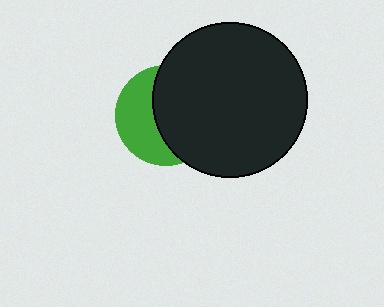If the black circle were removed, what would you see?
You would see the complete green circle.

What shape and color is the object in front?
The object in front is a black circle.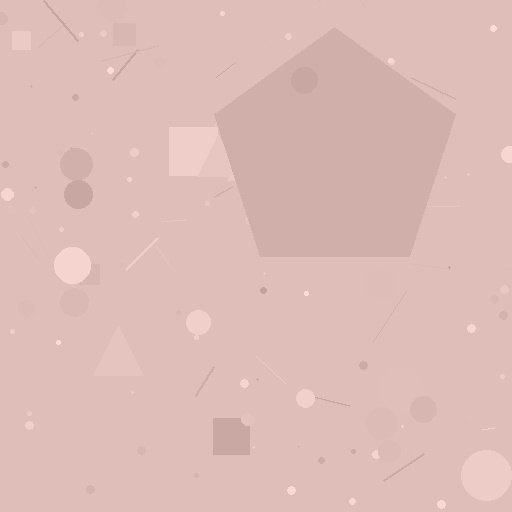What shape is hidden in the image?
A pentagon is hidden in the image.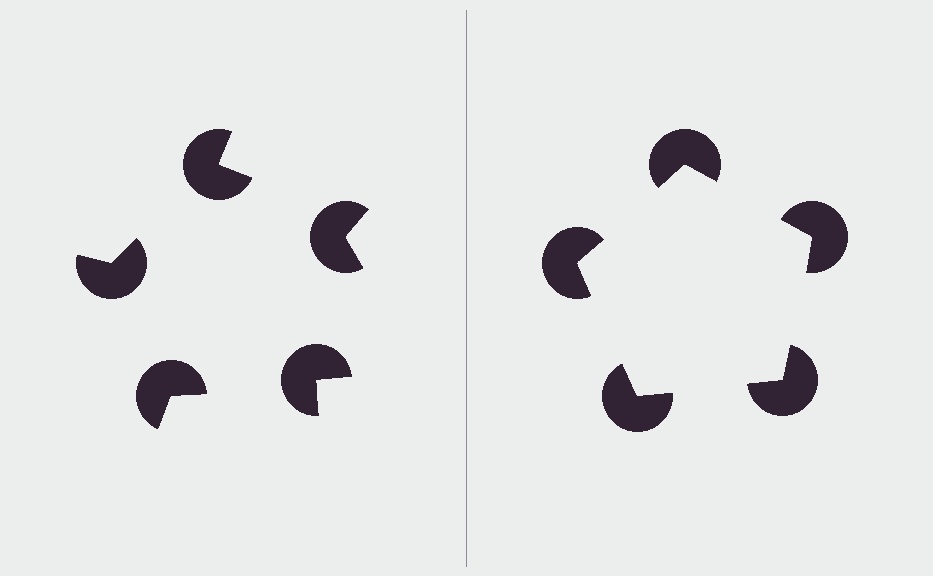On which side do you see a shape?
An illusory pentagon appears on the right side. On the left side the wedge cuts are rotated, so no coherent shape forms.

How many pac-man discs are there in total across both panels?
10 — 5 on each side.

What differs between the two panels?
The pac-man discs are positioned identically on both sides; only the wedge orientations differ. On the right they align to a pentagon; on the left they are misaligned.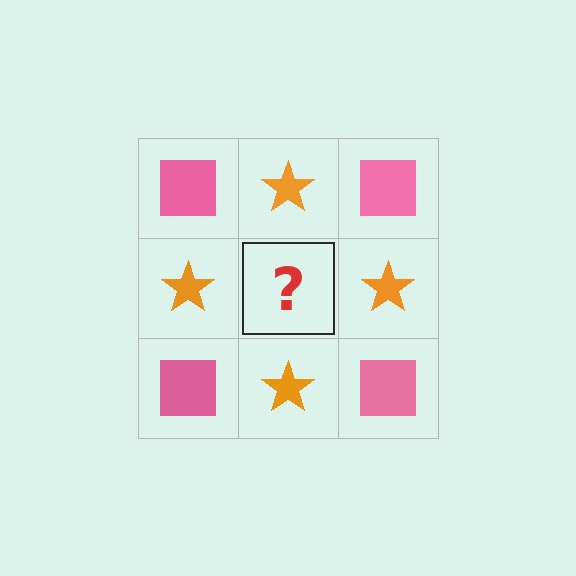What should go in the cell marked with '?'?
The missing cell should contain a pink square.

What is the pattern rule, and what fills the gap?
The rule is that it alternates pink square and orange star in a checkerboard pattern. The gap should be filled with a pink square.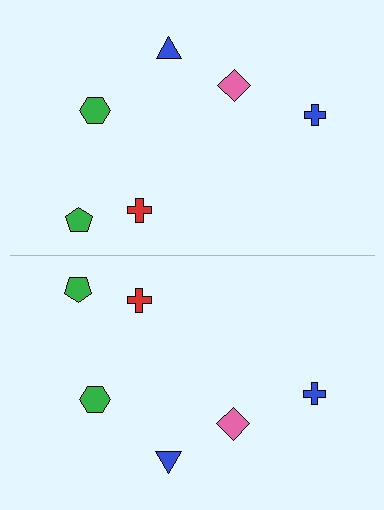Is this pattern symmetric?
Yes, this pattern has bilateral (reflection) symmetry.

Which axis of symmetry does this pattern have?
The pattern has a horizontal axis of symmetry running through the center of the image.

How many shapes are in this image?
There are 12 shapes in this image.